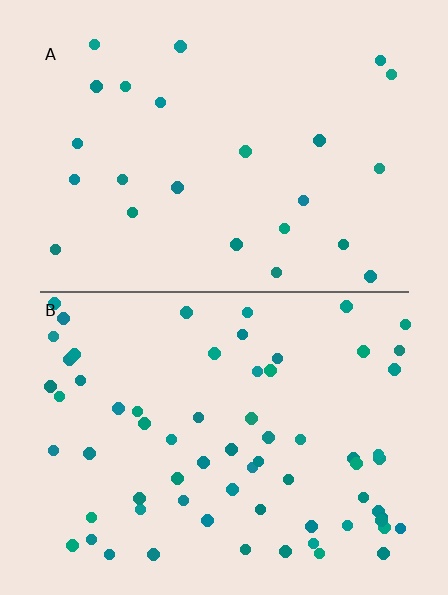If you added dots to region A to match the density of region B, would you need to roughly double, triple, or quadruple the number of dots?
Approximately triple.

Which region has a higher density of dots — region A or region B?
B (the bottom).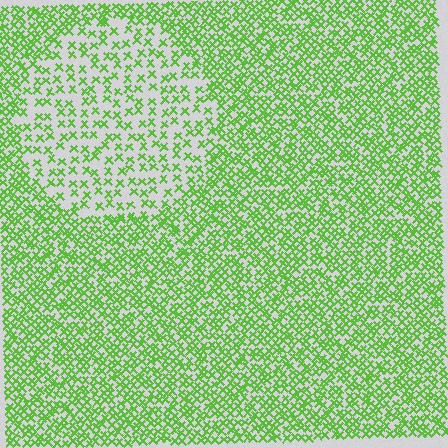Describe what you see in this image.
The image contains small lime elements arranged at two different densities. A circle-shaped region is visible where the elements are less densely packed than the surrounding area.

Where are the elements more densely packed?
The elements are more densely packed outside the circle boundary.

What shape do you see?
I see a circle.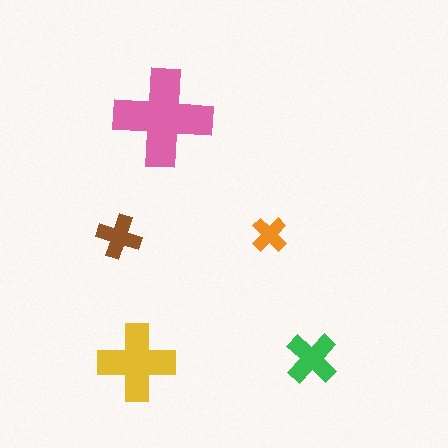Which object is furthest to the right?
The green cross is rightmost.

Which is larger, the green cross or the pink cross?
The pink one.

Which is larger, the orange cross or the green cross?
The green one.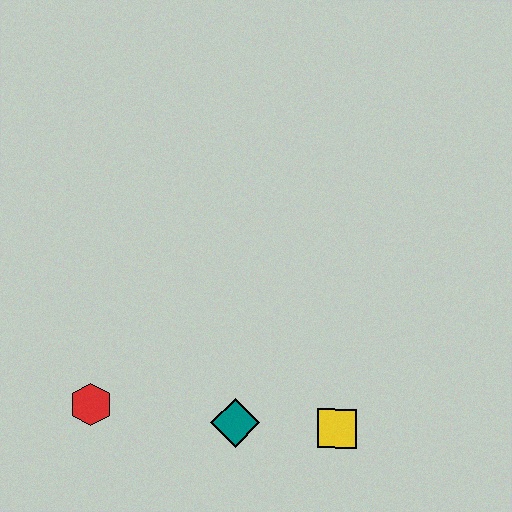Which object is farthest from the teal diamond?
The red hexagon is farthest from the teal diamond.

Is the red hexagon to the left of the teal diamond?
Yes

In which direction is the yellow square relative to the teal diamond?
The yellow square is to the right of the teal diamond.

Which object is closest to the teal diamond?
The yellow square is closest to the teal diamond.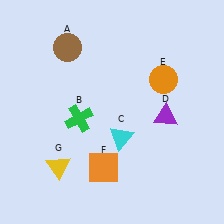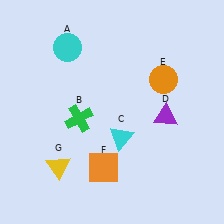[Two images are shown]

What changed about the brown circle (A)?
In Image 1, A is brown. In Image 2, it changed to cyan.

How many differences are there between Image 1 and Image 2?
There is 1 difference between the two images.